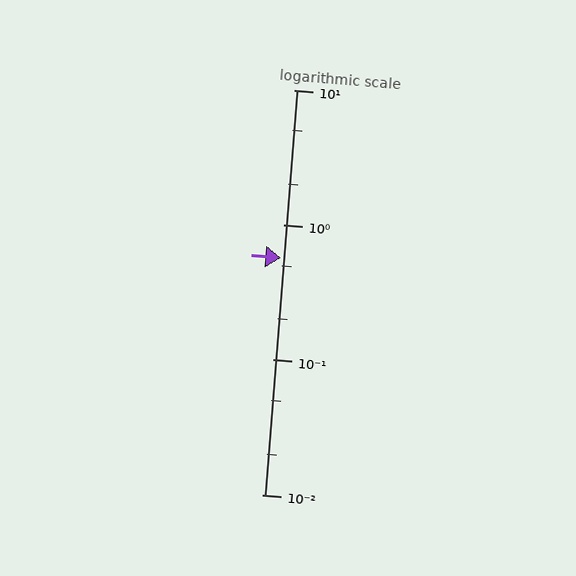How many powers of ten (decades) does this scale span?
The scale spans 3 decades, from 0.01 to 10.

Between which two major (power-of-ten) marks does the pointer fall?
The pointer is between 0.1 and 1.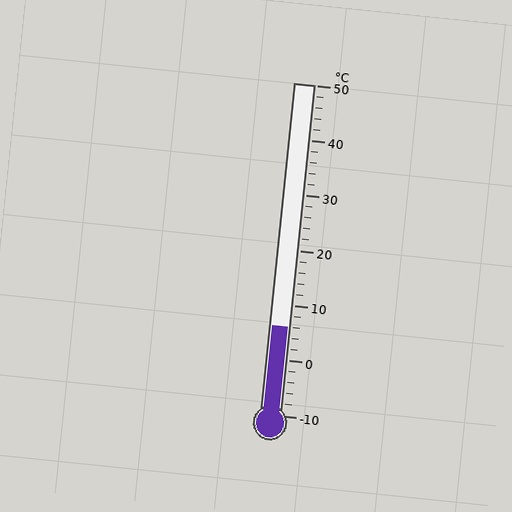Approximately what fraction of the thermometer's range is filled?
The thermometer is filled to approximately 25% of its range.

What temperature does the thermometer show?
The thermometer shows approximately 6°C.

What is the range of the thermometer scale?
The thermometer scale ranges from -10°C to 50°C.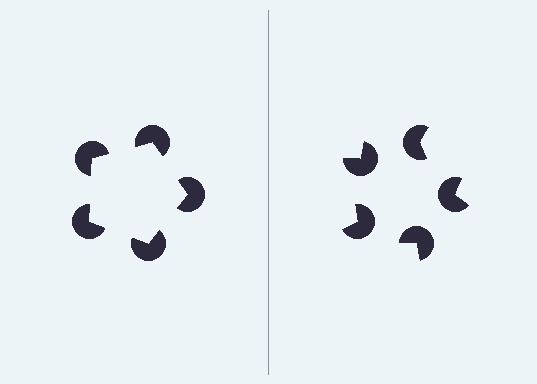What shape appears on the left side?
An illusory pentagon.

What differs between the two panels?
The pac-man discs are positioned identically on both sides; only the wedge orientations differ. On the left they align to a pentagon; on the right they are misaligned.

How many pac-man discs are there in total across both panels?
10 — 5 on each side.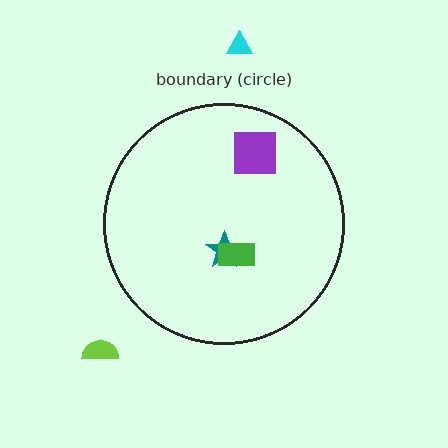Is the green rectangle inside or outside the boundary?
Inside.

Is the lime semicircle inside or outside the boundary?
Outside.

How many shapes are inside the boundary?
3 inside, 2 outside.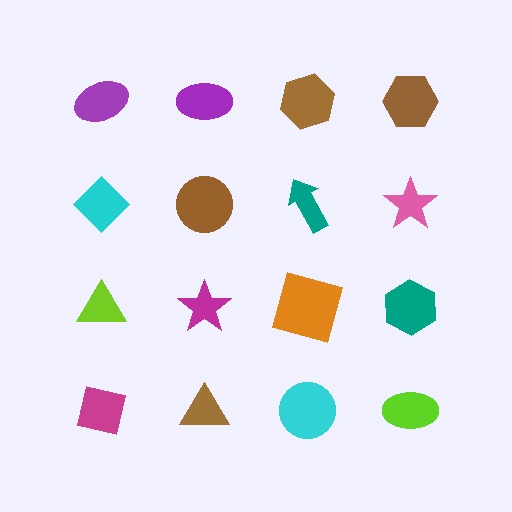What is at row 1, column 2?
A purple ellipse.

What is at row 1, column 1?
A purple ellipse.